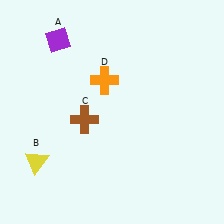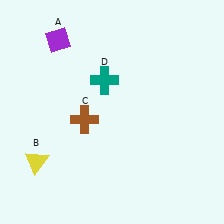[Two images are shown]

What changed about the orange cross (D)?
In Image 1, D is orange. In Image 2, it changed to teal.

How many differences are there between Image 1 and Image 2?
There is 1 difference between the two images.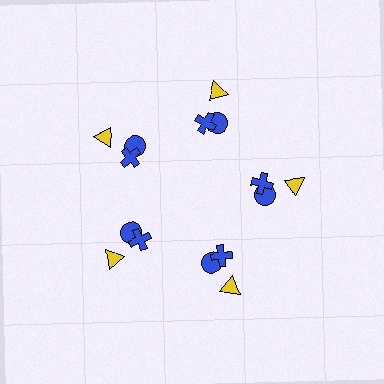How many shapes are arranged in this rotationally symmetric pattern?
There are 15 shapes, arranged in 5 groups of 3.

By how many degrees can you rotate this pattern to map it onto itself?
The pattern maps onto itself every 72 degrees of rotation.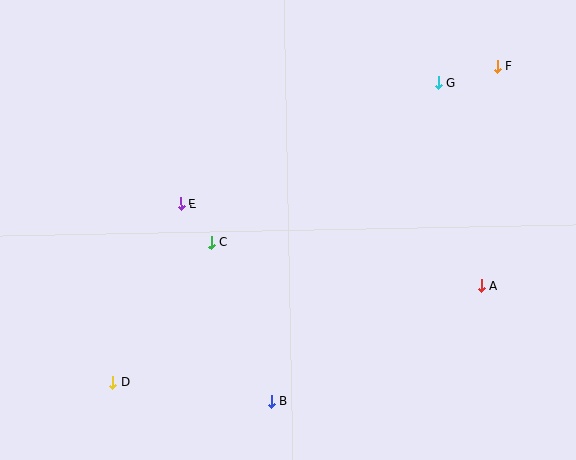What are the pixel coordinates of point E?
Point E is at (181, 204).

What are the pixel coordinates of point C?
Point C is at (212, 243).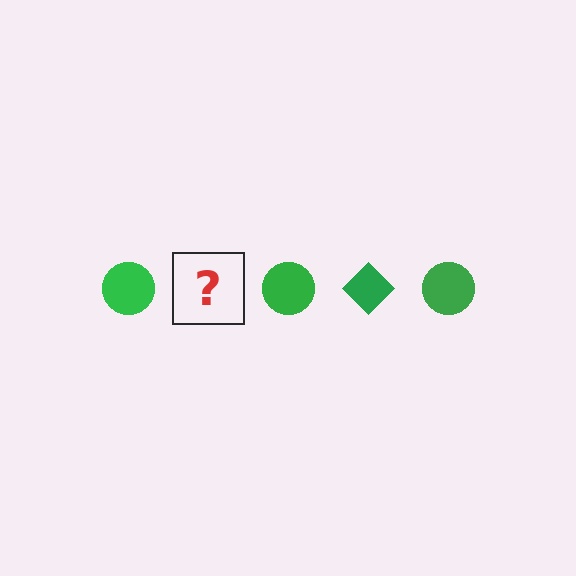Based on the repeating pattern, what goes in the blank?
The blank should be a green diamond.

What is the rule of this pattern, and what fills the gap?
The rule is that the pattern cycles through circle, diamond shapes in green. The gap should be filled with a green diamond.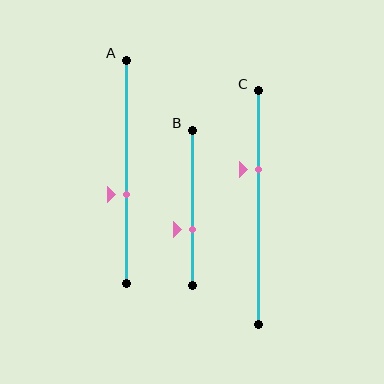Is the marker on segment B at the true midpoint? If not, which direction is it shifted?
No, the marker on segment B is shifted downward by about 14% of the segment length.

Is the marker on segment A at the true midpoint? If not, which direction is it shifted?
No, the marker on segment A is shifted downward by about 10% of the segment length.